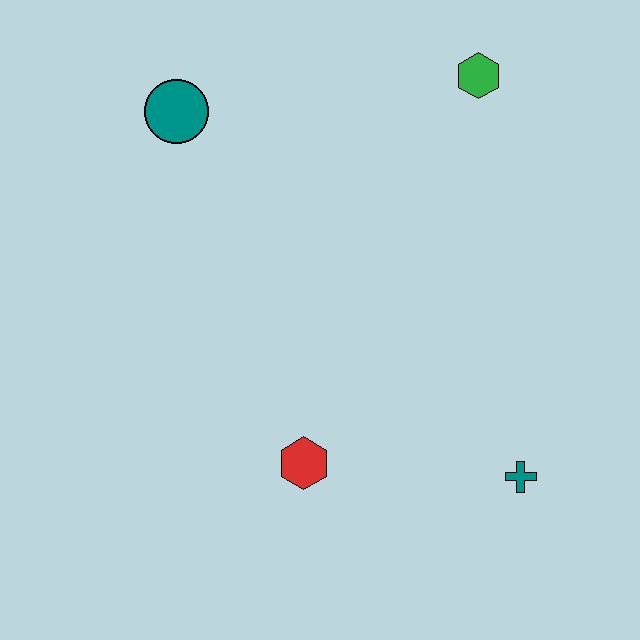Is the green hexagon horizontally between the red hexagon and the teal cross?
Yes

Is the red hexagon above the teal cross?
Yes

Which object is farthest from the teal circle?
The teal cross is farthest from the teal circle.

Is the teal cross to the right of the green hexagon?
Yes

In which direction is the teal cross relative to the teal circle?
The teal cross is below the teal circle.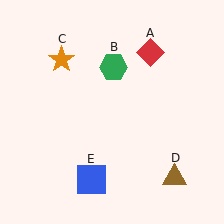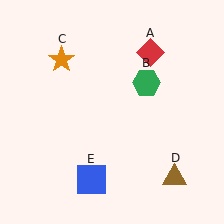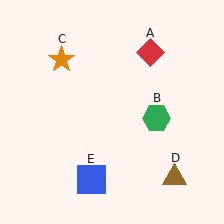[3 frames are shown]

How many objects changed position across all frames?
1 object changed position: green hexagon (object B).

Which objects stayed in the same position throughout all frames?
Red diamond (object A) and orange star (object C) and brown triangle (object D) and blue square (object E) remained stationary.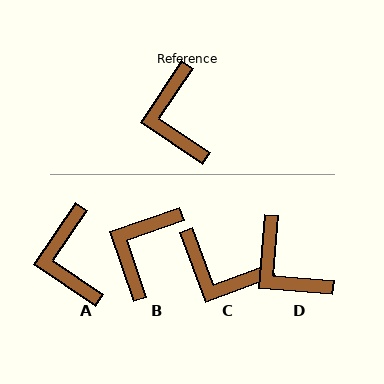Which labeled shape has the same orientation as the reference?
A.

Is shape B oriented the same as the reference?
No, it is off by about 37 degrees.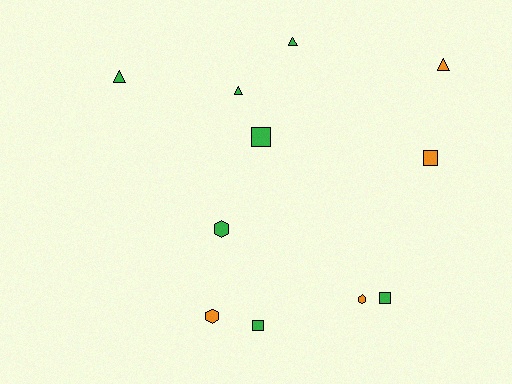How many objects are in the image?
There are 11 objects.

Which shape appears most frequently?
Triangle, with 4 objects.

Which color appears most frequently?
Green, with 7 objects.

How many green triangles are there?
There are 3 green triangles.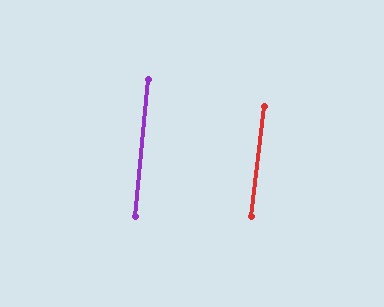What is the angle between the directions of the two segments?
Approximately 1 degree.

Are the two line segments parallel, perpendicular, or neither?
Parallel — their directions differ by only 1.5°.